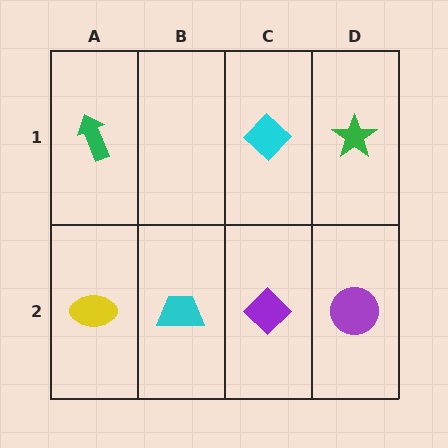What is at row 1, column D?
A green star.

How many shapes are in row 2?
4 shapes.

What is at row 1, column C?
A cyan diamond.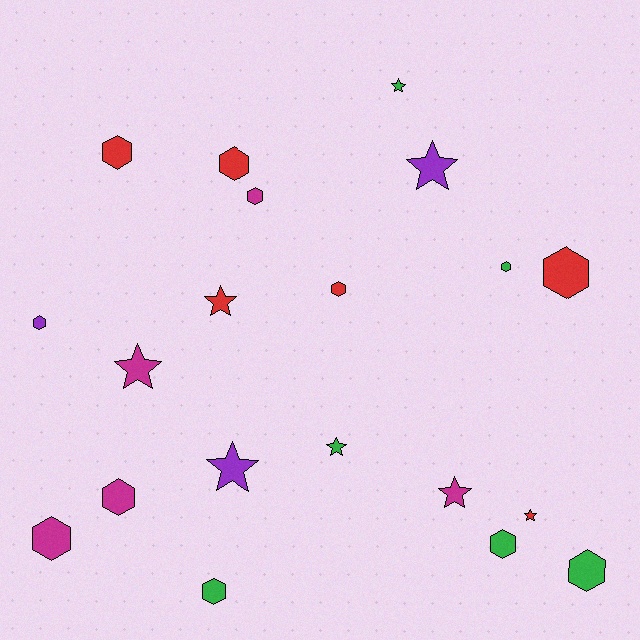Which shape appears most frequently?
Hexagon, with 12 objects.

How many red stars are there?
There are 2 red stars.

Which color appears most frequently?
Red, with 6 objects.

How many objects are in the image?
There are 20 objects.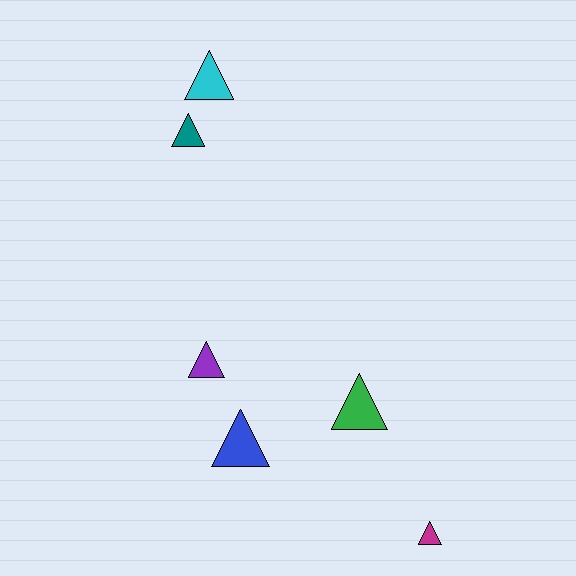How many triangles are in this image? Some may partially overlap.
There are 6 triangles.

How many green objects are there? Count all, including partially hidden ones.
There is 1 green object.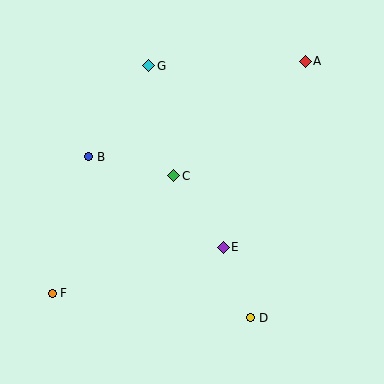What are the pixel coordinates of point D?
Point D is at (251, 318).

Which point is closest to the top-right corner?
Point A is closest to the top-right corner.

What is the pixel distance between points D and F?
The distance between D and F is 200 pixels.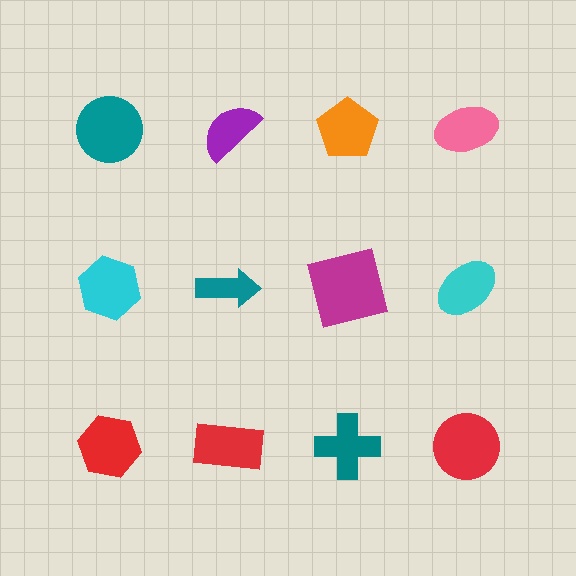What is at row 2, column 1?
A cyan hexagon.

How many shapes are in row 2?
4 shapes.